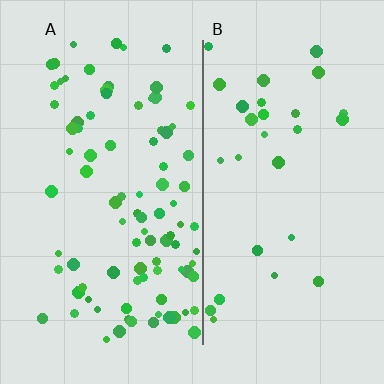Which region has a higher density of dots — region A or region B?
A (the left).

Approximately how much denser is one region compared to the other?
Approximately 3.1× — region A over region B.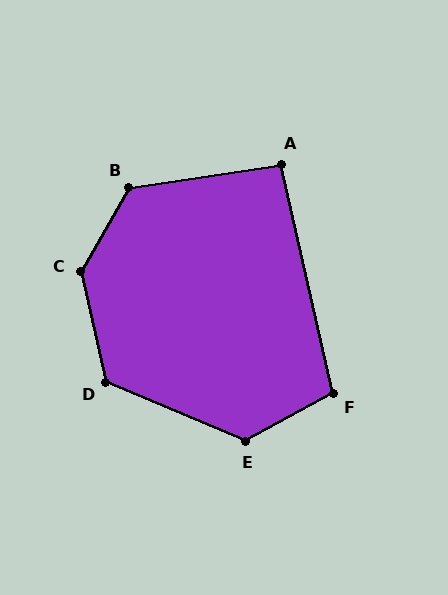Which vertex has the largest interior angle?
C, at approximately 138 degrees.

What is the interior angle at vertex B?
Approximately 128 degrees (obtuse).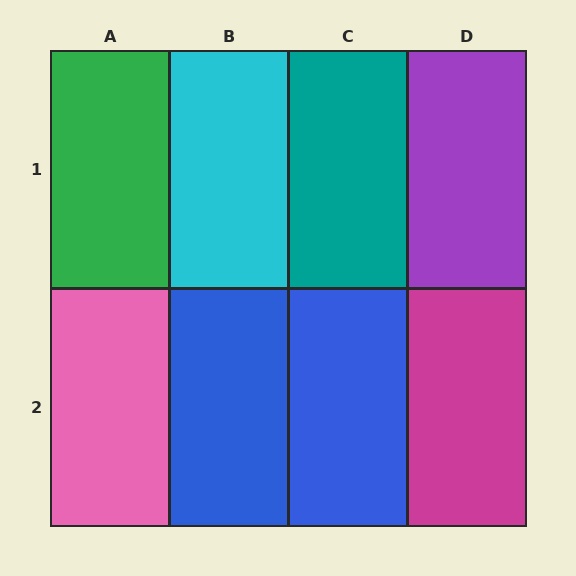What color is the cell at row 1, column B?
Cyan.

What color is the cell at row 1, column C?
Teal.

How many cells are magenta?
1 cell is magenta.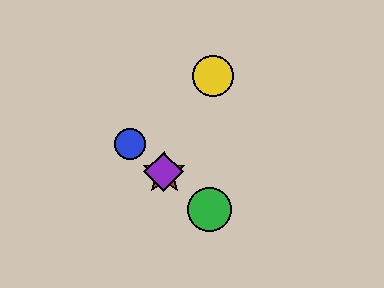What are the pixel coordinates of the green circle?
The green circle is at (209, 210).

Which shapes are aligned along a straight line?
The red star, the blue circle, the green circle, the purple diamond are aligned along a straight line.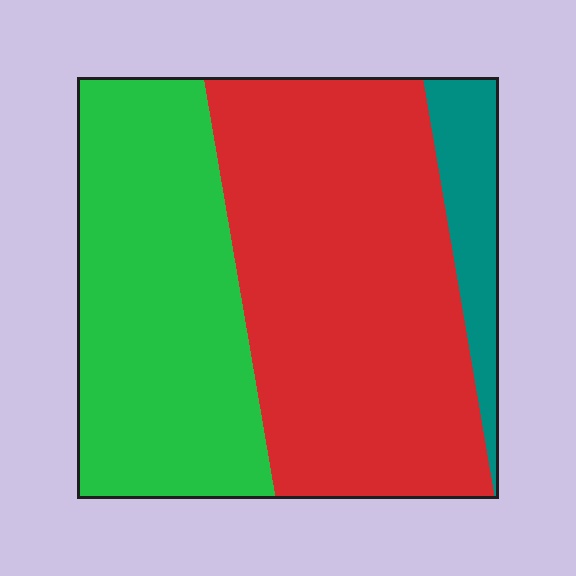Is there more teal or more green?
Green.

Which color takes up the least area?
Teal, at roughly 10%.